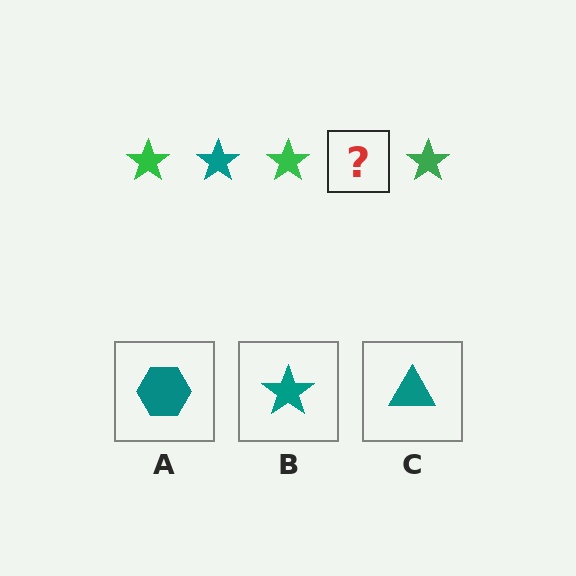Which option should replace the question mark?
Option B.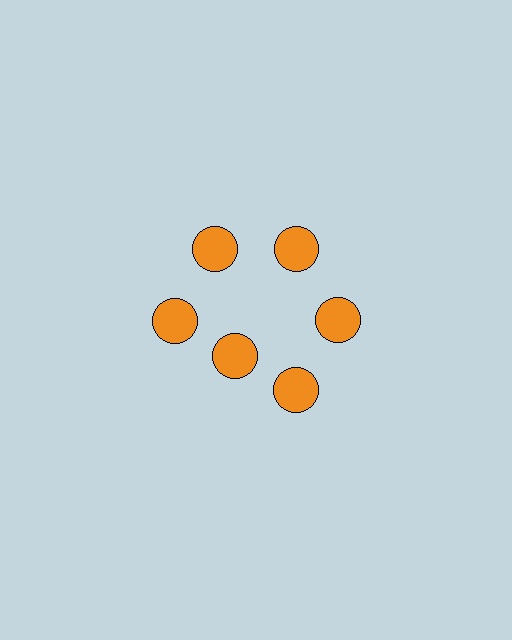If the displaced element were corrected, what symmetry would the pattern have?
It would have 6-fold rotational symmetry — the pattern would map onto itself every 60 degrees.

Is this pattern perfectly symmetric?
No. The 6 orange circles are arranged in a ring, but one element near the 7 o'clock position is pulled inward toward the center, breaking the 6-fold rotational symmetry.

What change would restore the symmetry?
The symmetry would be restored by moving it outward, back onto the ring so that all 6 circles sit at equal angles and equal distance from the center.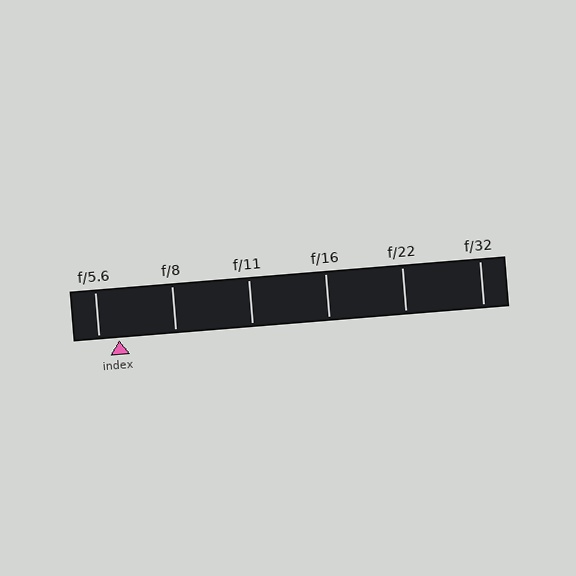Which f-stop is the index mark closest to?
The index mark is closest to f/5.6.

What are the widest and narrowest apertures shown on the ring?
The widest aperture shown is f/5.6 and the narrowest is f/32.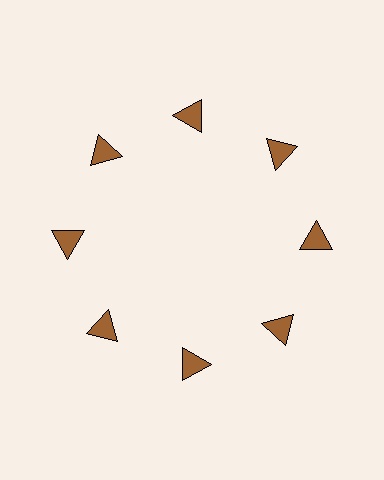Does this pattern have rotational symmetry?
Yes, this pattern has 8-fold rotational symmetry. It looks the same after rotating 45 degrees around the center.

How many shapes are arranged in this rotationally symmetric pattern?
There are 8 shapes, arranged in 8 groups of 1.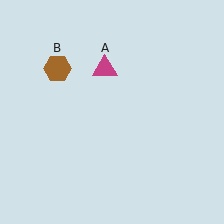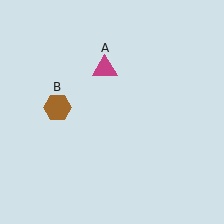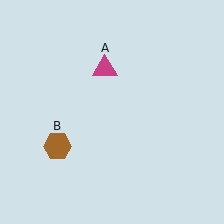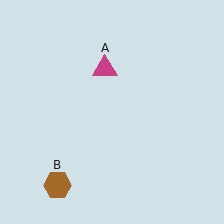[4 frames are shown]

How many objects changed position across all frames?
1 object changed position: brown hexagon (object B).